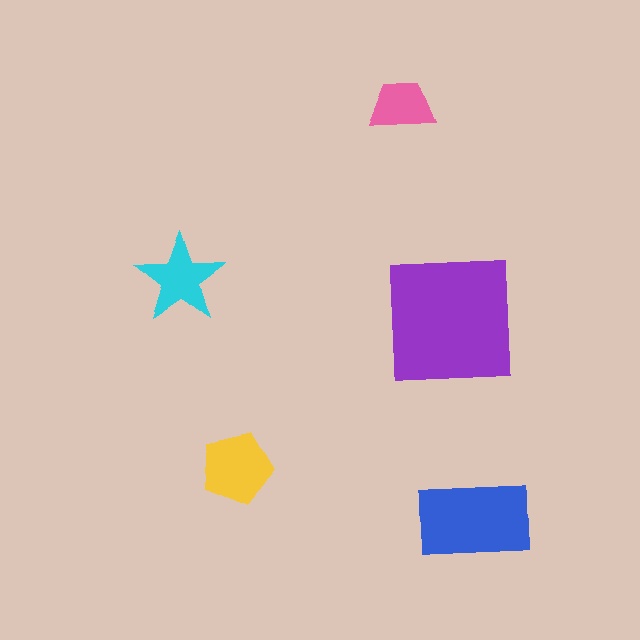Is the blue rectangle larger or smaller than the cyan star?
Larger.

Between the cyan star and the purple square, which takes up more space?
The purple square.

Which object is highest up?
The pink trapezoid is topmost.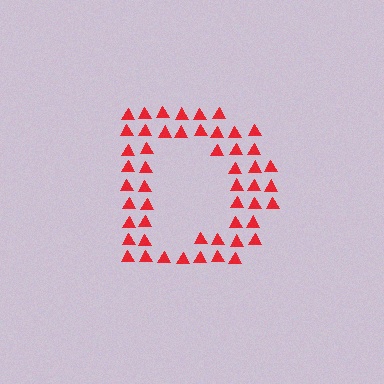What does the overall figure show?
The overall figure shows the letter D.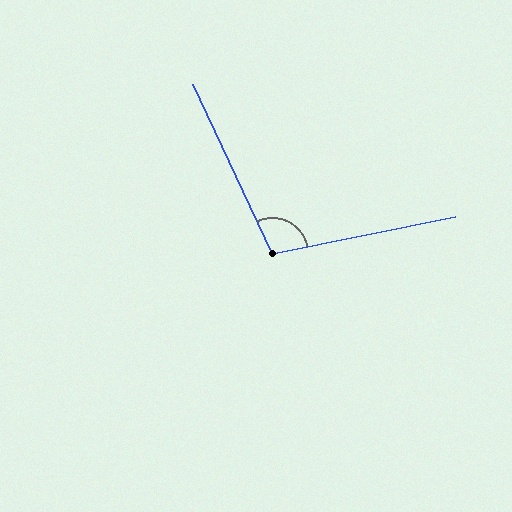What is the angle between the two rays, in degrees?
Approximately 104 degrees.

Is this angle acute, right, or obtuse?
It is obtuse.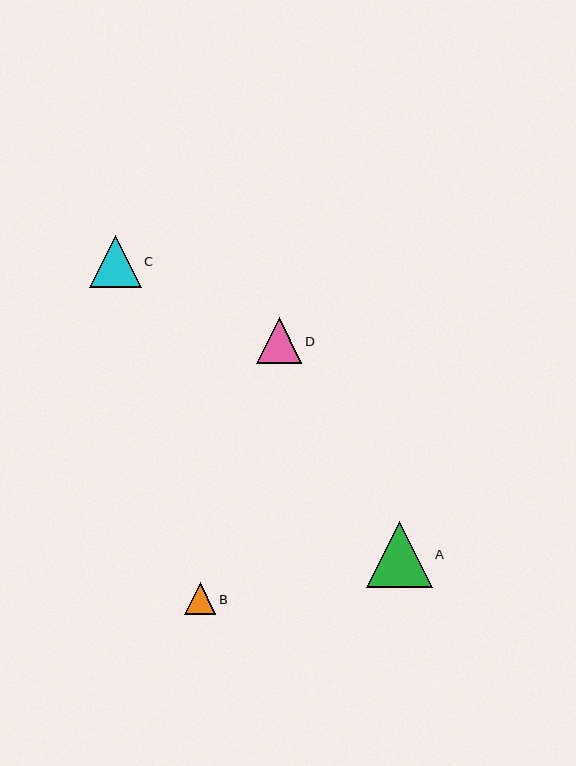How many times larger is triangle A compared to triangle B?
Triangle A is approximately 2.1 times the size of triangle B.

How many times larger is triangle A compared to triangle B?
Triangle A is approximately 2.1 times the size of triangle B.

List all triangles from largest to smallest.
From largest to smallest: A, C, D, B.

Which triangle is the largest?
Triangle A is the largest with a size of approximately 66 pixels.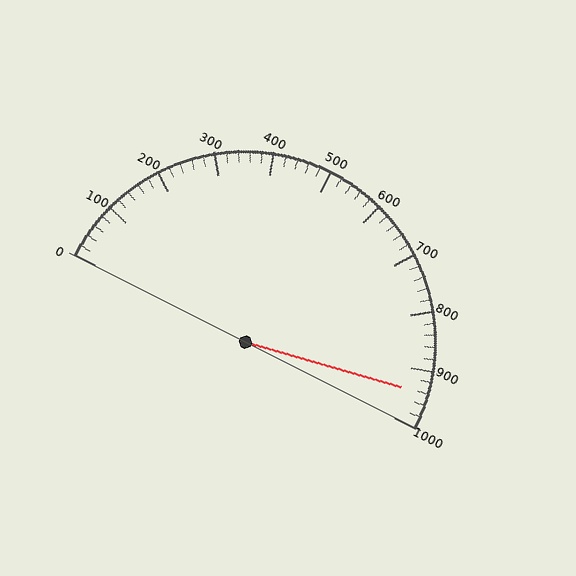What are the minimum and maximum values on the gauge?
The gauge ranges from 0 to 1000.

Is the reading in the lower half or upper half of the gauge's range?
The reading is in the upper half of the range (0 to 1000).